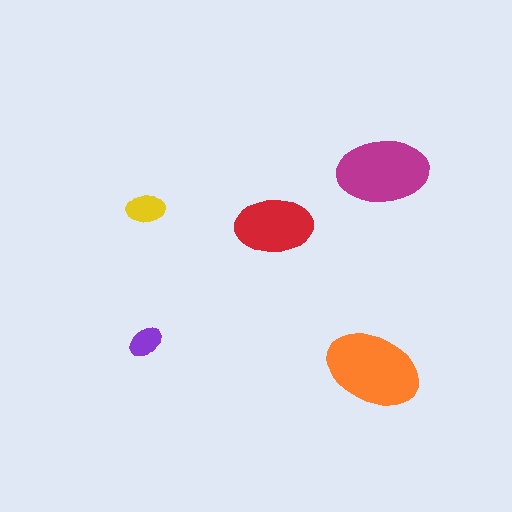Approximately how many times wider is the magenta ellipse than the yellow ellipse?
About 2.5 times wider.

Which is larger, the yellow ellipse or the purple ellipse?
The yellow one.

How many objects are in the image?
There are 5 objects in the image.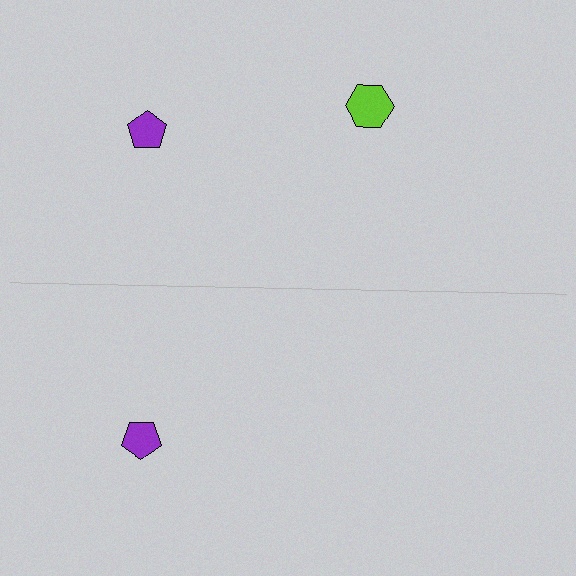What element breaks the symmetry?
A lime hexagon is missing from the bottom side.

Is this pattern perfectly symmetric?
No, the pattern is not perfectly symmetric. A lime hexagon is missing from the bottom side.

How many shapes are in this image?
There are 3 shapes in this image.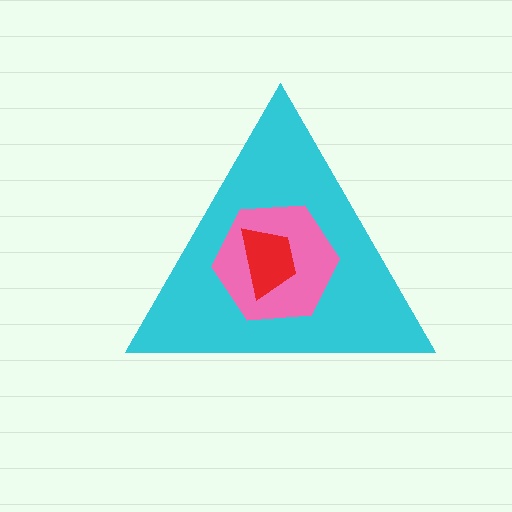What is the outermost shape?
The cyan triangle.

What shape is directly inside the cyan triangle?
The pink hexagon.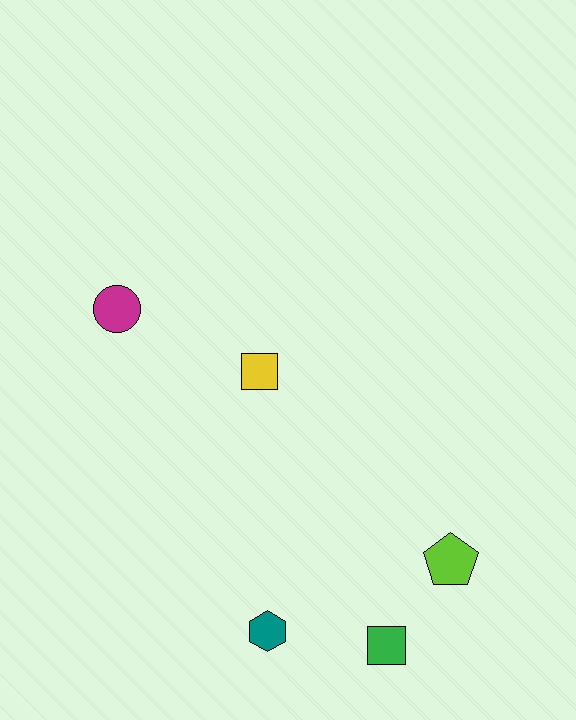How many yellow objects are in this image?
There is 1 yellow object.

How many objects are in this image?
There are 5 objects.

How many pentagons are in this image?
There is 1 pentagon.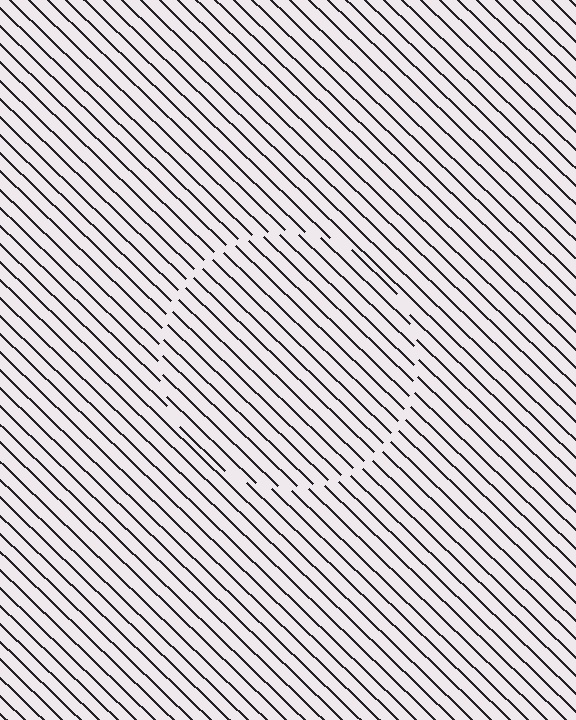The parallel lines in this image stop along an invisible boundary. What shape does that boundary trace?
An illusory circle. The interior of the shape contains the same grating, shifted by half a period — the contour is defined by the phase discontinuity where line-ends from the inner and outer gratings abut.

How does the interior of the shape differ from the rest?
The interior of the shape contains the same grating, shifted by half a period — the contour is defined by the phase discontinuity where line-ends from the inner and outer gratings abut.